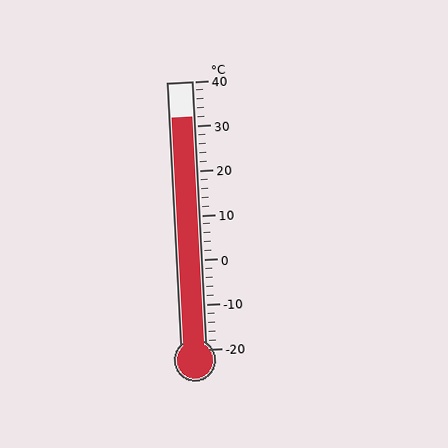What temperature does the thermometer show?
The thermometer shows approximately 32°C.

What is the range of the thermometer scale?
The thermometer scale ranges from -20°C to 40°C.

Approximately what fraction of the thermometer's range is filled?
The thermometer is filled to approximately 85% of its range.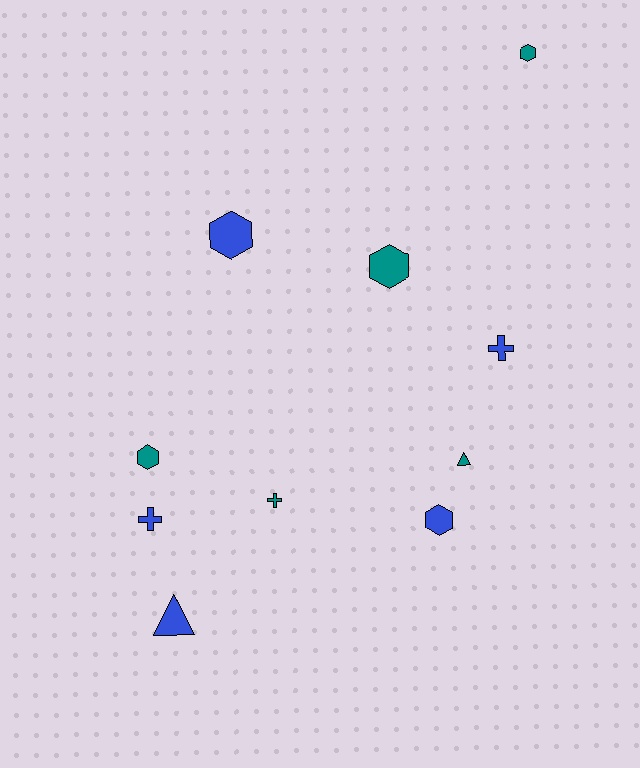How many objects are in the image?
There are 10 objects.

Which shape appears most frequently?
Hexagon, with 5 objects.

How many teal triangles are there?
There is 1 teal triangle.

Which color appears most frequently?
Teal, with 5 objects.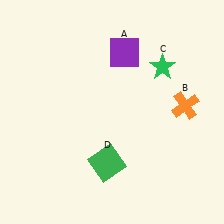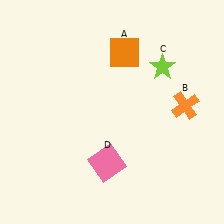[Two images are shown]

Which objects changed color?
A changed from purple to orange. C changed from green to lime. D changed from green to pink.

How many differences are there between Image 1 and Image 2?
There are 3 differences between the two images.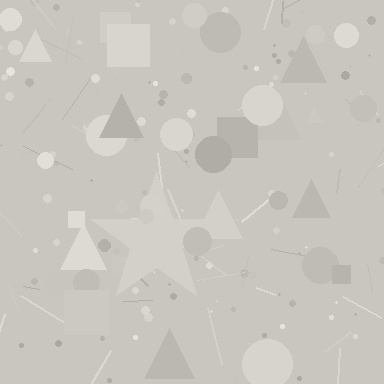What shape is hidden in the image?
A star is hidden in the image.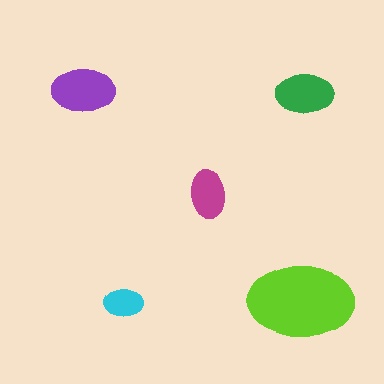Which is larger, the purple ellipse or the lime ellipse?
The lime one.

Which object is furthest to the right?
The lime ellipse is rightmost.